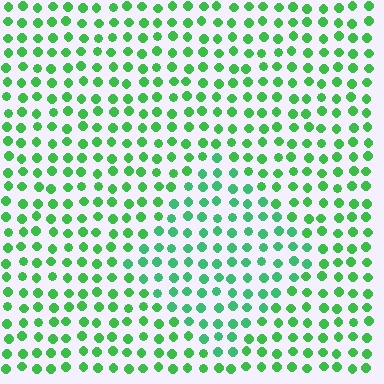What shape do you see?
I see a diamond.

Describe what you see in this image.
The image is filled with small green elements in a uniform arrangement. A diamond-shaped region is visible where the elements are tinted to a slightly different hue, forming a subtle color boundary.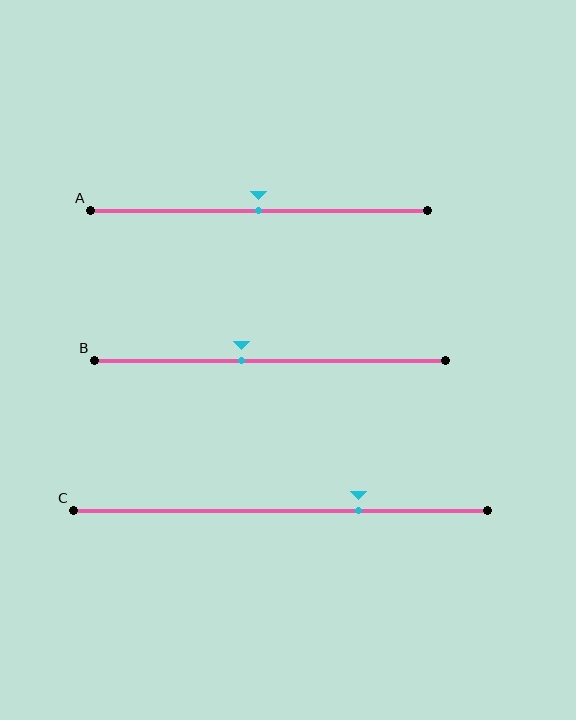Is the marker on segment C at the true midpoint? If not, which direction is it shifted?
No, the marker on segment C is shifted to the right by about 19% of the segment length.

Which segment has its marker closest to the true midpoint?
Segment A has its marker closest to the true midpoint.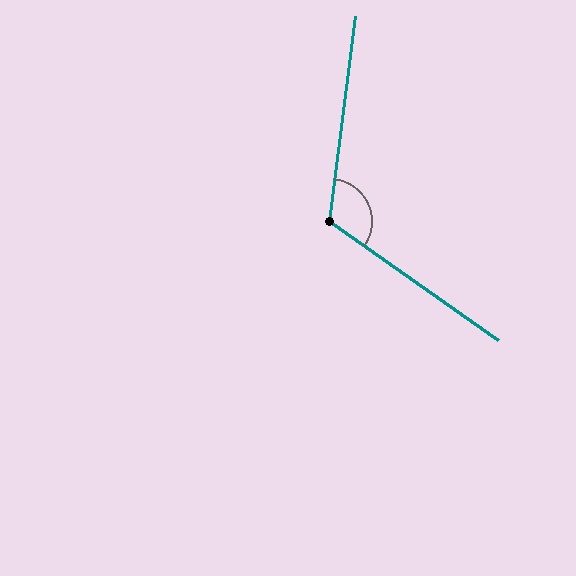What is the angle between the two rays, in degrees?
Approximately 118 degrees.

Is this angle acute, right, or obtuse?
It is obtuse.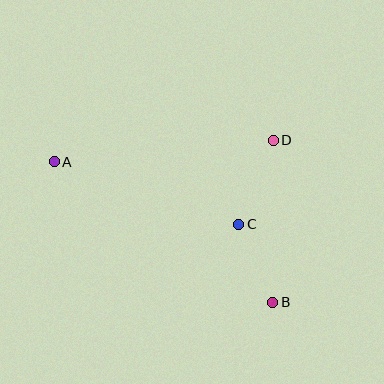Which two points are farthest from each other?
Points A and B are farthest from each other.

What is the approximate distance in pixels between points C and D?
The distance between C and D is approximately 91 pixels.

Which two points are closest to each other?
Points B and C are closest to each other.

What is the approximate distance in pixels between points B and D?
The distance between B and D is approximately 162 pixels.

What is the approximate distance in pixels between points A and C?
The distance between A and C is approximately 195 pixels.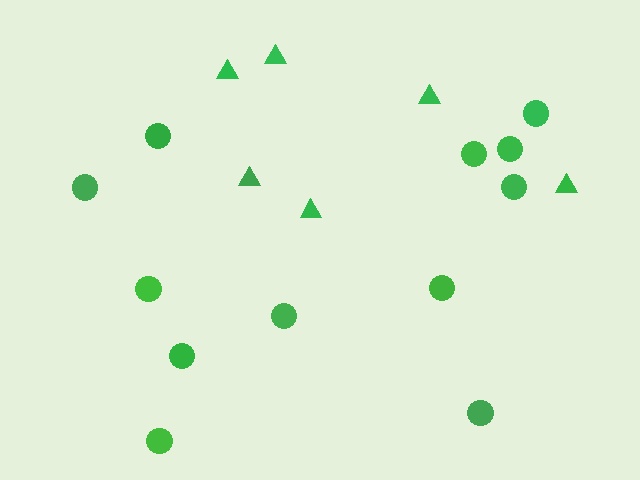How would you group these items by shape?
There are 2 groups: one group of circles (12) and one group of triangles (6).